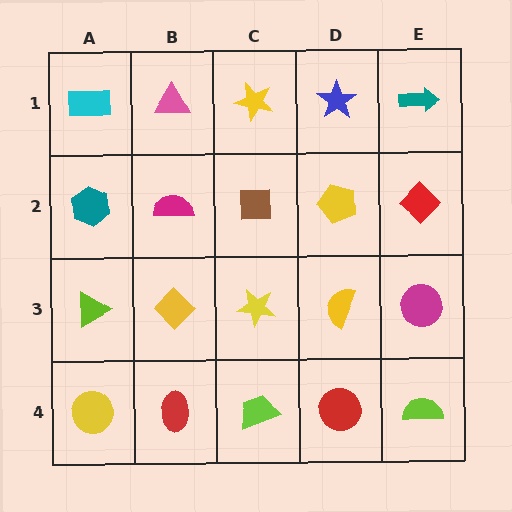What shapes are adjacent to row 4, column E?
A magenta circle (row 3, column E), a red circle (row 4, column D).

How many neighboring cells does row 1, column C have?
3.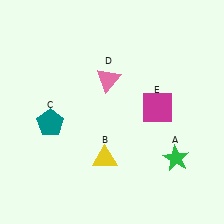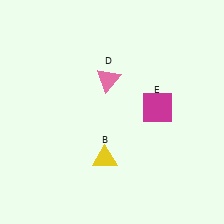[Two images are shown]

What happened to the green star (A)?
The green star (A) was removed in Image 2. It was in the bottom-right area of Image 1.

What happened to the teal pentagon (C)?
The teal pentagon (C) was removed in Image 2. It was in the bottom-left area of Image 1.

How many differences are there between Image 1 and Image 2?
There are 2 differences between the two images.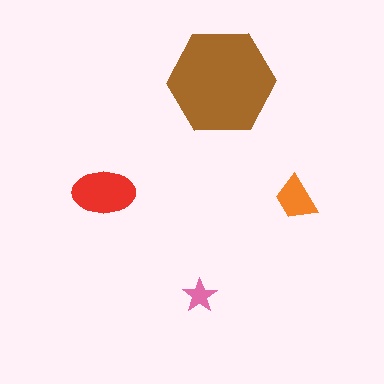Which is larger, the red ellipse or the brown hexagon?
The brown hexagon.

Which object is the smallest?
The pink star.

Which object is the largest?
The brown hexagon.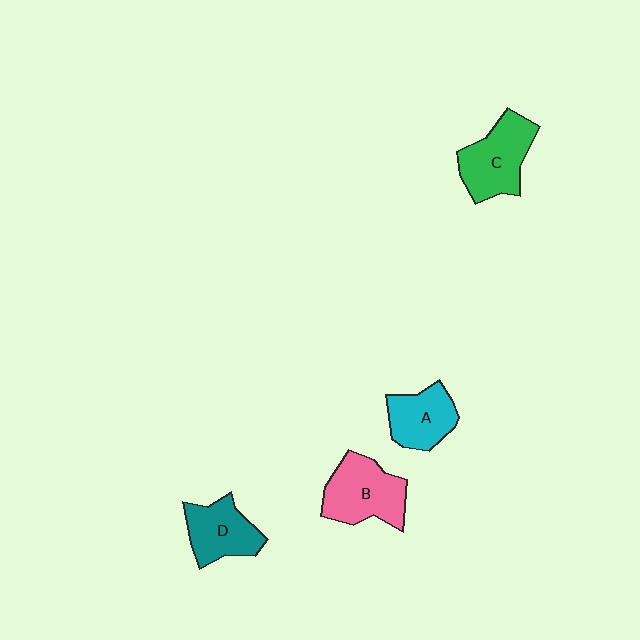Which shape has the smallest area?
Shape A (cyan).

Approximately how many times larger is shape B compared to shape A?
Approximately 1.3 times.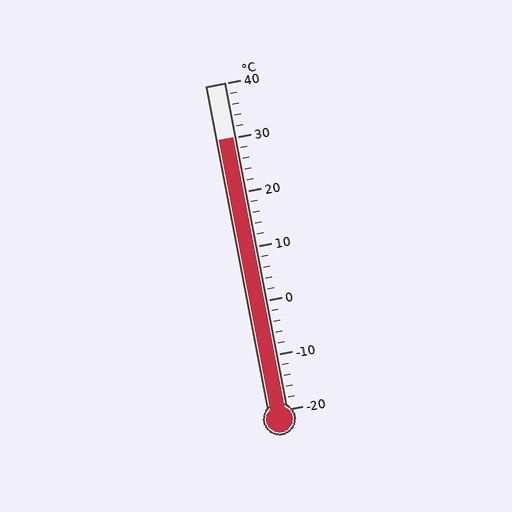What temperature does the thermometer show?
The thermometer shows approximately 30°C.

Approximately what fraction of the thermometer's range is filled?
The thermometer is filled to approximately 85% of its range.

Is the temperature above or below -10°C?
The temperature is above -10°C.